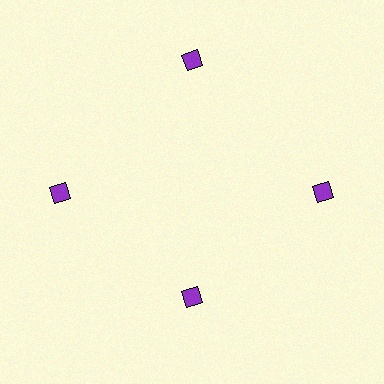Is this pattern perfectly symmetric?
No. The 4 purple diamonds are arranged in a ring, but one element near the 6 o'clock position is pulled inward toward the center, breaking the 4-fold rotational symmetry.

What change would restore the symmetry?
The symmetry would be restored by moving it outward, back onto the ring so that all 4 diamonds sit at equal angles and equal distance from the center.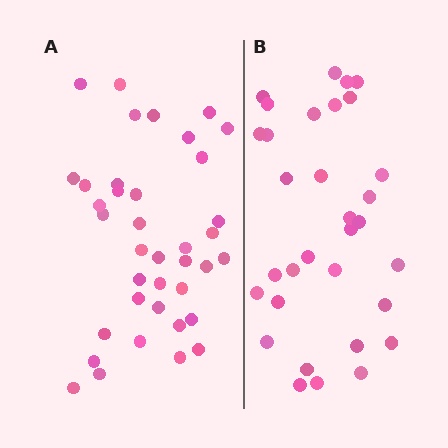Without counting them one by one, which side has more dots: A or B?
Region A (the left region) has more dots.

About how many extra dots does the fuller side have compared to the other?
Region A has about 6 more dots than region B.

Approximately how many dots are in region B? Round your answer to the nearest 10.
About 30 dots. (The exact count is 32, which rounds to 30.)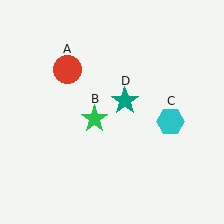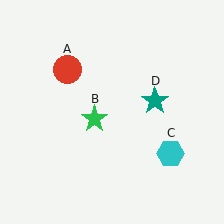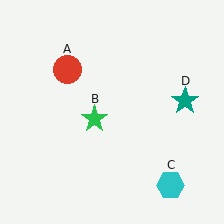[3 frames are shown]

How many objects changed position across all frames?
2 objects changed position: cyan hexagon (object C), teal star (object D).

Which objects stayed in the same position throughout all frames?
Red circle (object A) and green star (object B) remained stationary.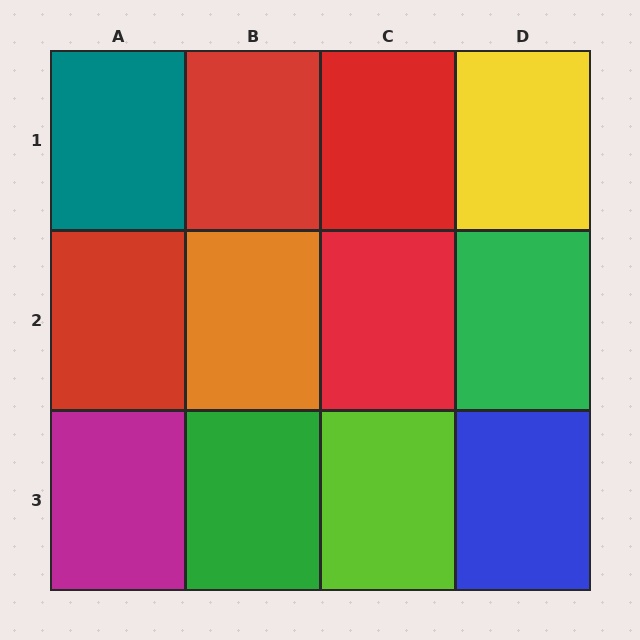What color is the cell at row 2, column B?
Orange.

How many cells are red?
4 cells are red.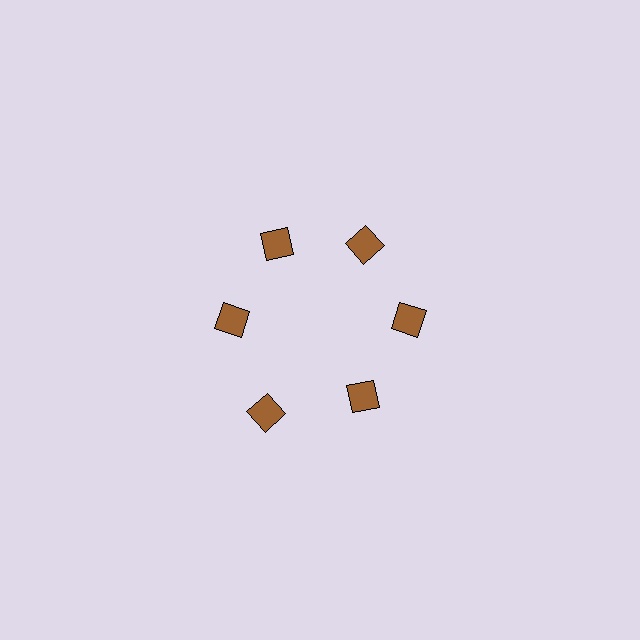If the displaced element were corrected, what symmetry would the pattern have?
It would have 6-fold rotational symmetry — the pattern would map onto itself every 60 degrees.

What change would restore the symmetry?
The symmetry would be restored by moving it inward, back onto the ring so that all 6 squares sit at equal angles and equal distance from the center.